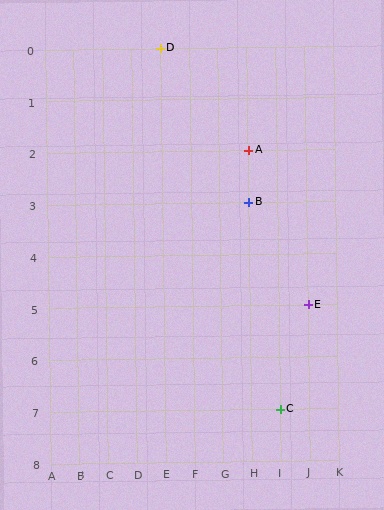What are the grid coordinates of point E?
Point E is at grid coordinates (J, 5).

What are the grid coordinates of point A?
Point A is at grid coordinates (H, 2).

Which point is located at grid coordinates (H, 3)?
Point B is at (H, 3).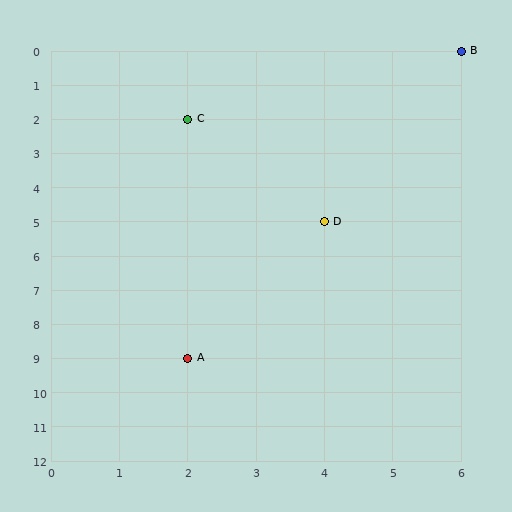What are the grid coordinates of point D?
Point D is at grid coordinates (4, 5).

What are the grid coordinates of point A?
Point A is at grid coordinates (2, 9).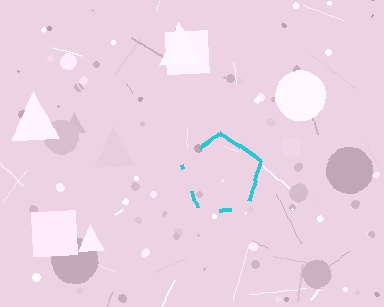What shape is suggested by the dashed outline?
The dashed outline suggests a pentagon.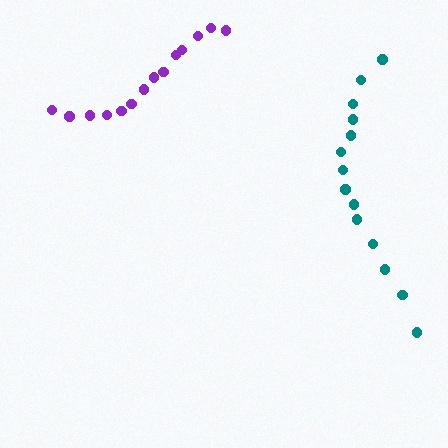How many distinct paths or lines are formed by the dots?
There are 2 distinct paths.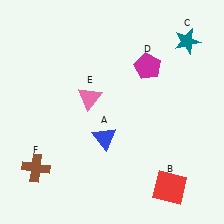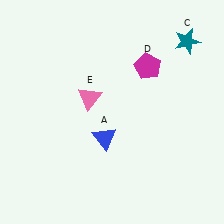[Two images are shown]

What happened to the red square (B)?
The red square (B) was removed in Image 2. It was in the bottom-right area of Image 1.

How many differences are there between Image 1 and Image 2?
There are 2 differences between the two images.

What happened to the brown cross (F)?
The brown cross (F) was removed in Image 2. It was in the bottom-left area of Image 1.